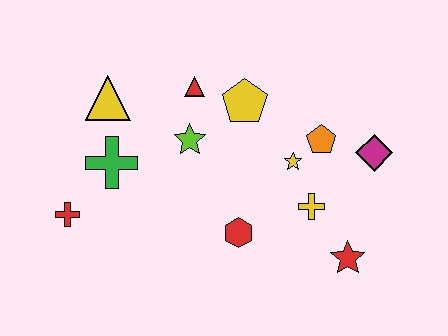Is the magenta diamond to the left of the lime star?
No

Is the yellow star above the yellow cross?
Yes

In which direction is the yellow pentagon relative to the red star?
The yellow pentagon is above the red star.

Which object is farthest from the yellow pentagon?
The red cross is farthest from the yellow pentagon.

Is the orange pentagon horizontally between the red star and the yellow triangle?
Yes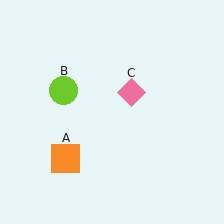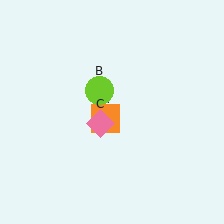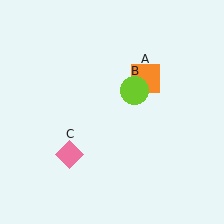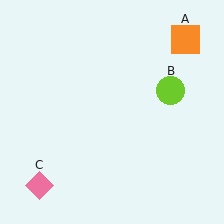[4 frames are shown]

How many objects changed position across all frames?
3 objects changed position: orange square (object A), lime circle (object B), pink diamond (object C).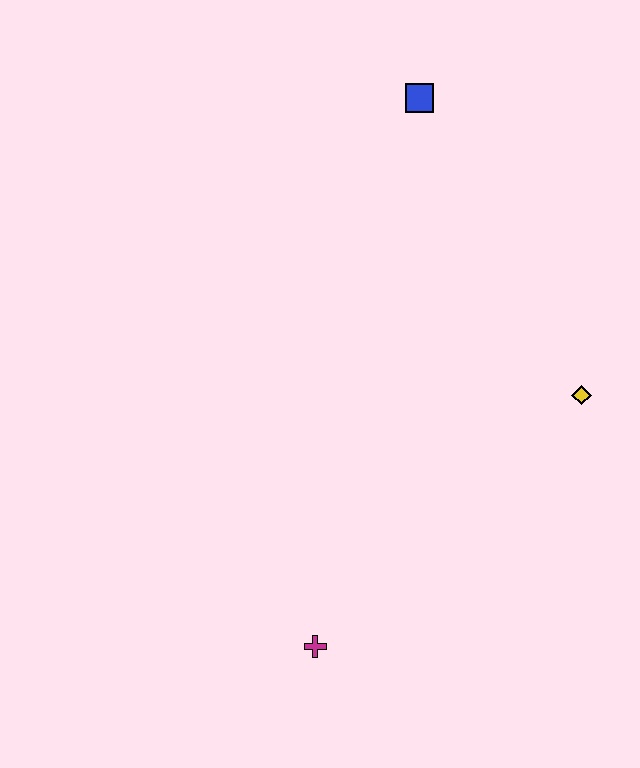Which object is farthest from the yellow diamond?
The magenta cross is farthest from the yellow diamond.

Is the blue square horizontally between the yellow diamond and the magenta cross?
Yes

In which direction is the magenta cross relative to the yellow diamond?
The magenta cross is to the left of the yellow diamond.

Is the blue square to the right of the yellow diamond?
No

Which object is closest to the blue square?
The yellow diamond is closest to the blue square.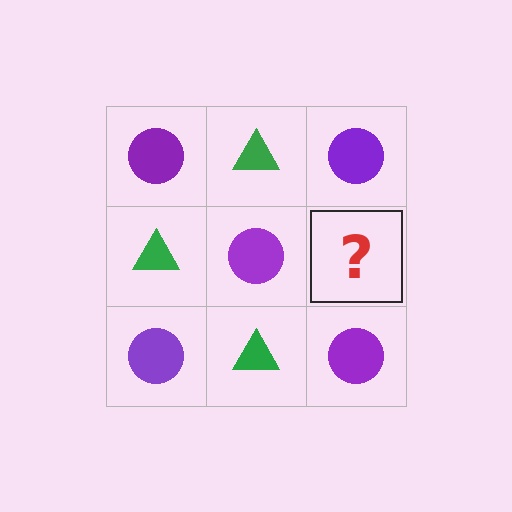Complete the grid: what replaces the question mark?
The question mark should be replaced with a green triangle.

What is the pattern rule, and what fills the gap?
The rule is that it alternates purple circle and green triangle in a checkerboard pattern. The gap should be filled with a green triangle.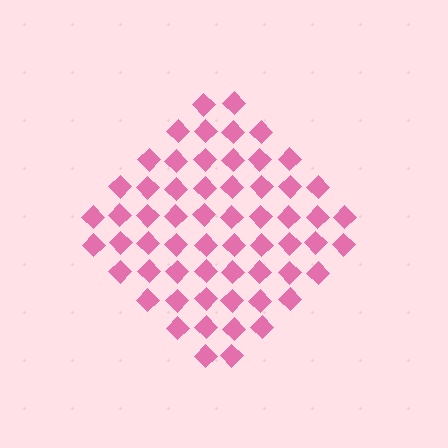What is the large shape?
The large shape is a diamond.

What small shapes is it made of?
It is made of small diamonds.